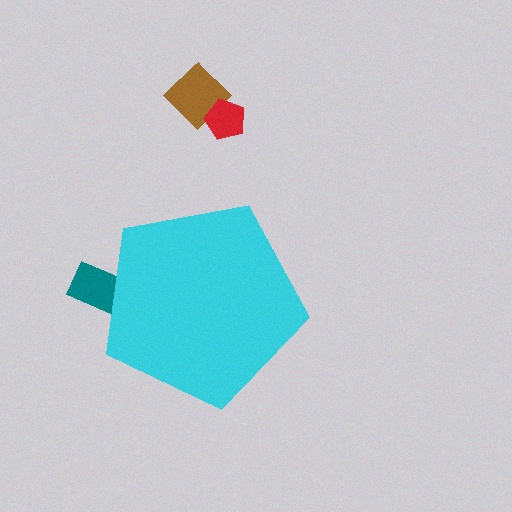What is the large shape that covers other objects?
A cyan pentagon.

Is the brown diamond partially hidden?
No, the brown diamond is fully visible.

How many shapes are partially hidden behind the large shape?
1 shape is partially hidden.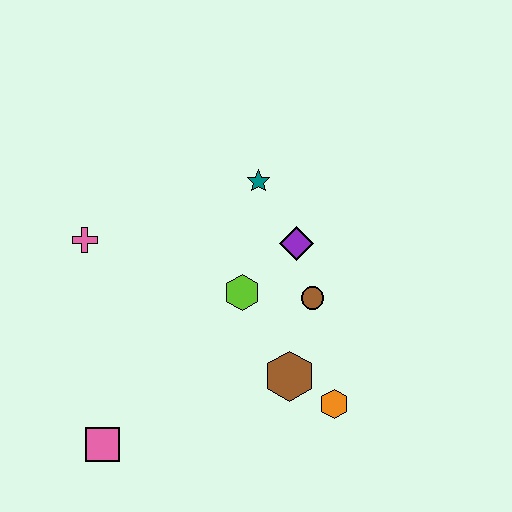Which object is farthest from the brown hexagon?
The pink cross is farthest from the brown hexagon.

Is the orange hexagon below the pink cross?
Yes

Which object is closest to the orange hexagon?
The brown hexagon is closest to the orange hexagon.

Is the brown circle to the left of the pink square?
No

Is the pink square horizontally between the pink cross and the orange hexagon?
Yes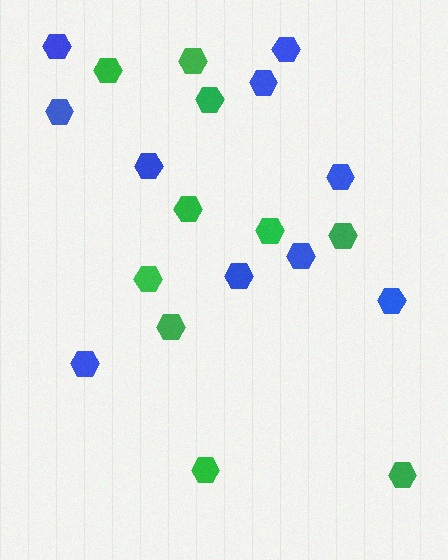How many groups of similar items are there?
There are 2 groups: one group of blue hexagons (10) and one group of green hexagons (10).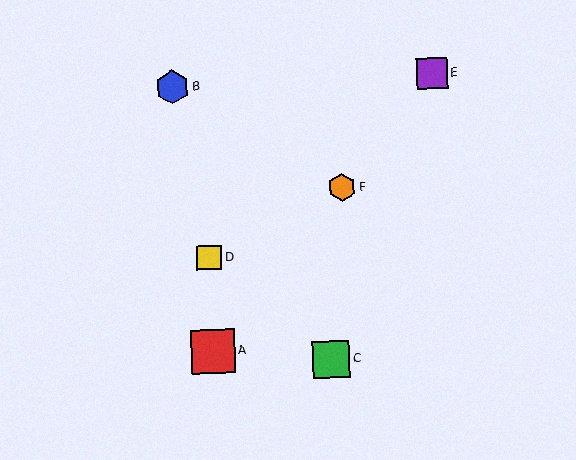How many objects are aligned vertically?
2 objects (A, D) are aligned vertically.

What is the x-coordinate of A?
Object A is at x≈213.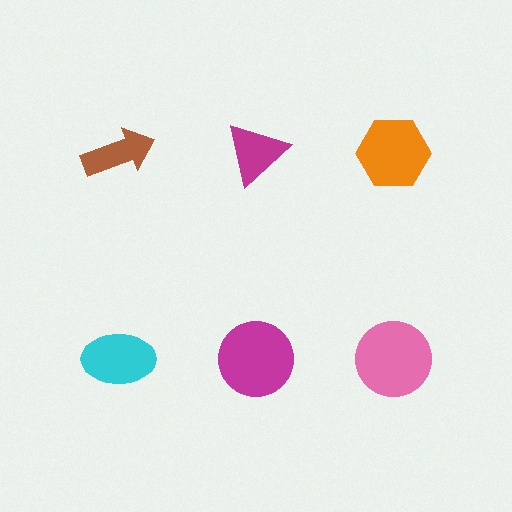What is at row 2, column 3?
A pink circle.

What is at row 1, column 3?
An orange hexagon.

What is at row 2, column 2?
A magenta circle.